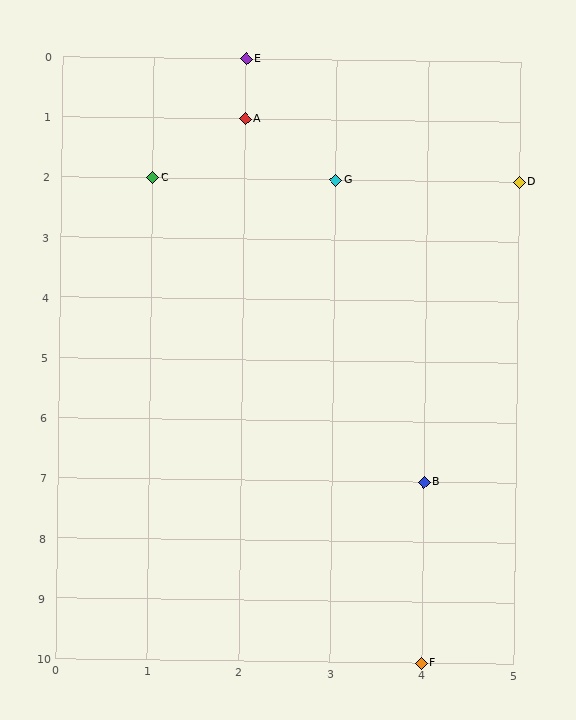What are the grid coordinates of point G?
Point G is at grid coordinates (3, 2).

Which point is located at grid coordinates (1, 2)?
Point C is at (1, 2).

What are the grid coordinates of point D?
Point D is at grid coordinates (5, 2).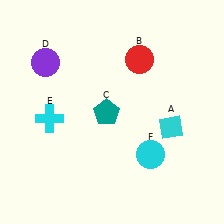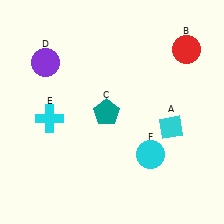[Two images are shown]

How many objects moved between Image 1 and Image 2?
1 object moved between the two images.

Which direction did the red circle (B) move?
The red circle (B) moved right.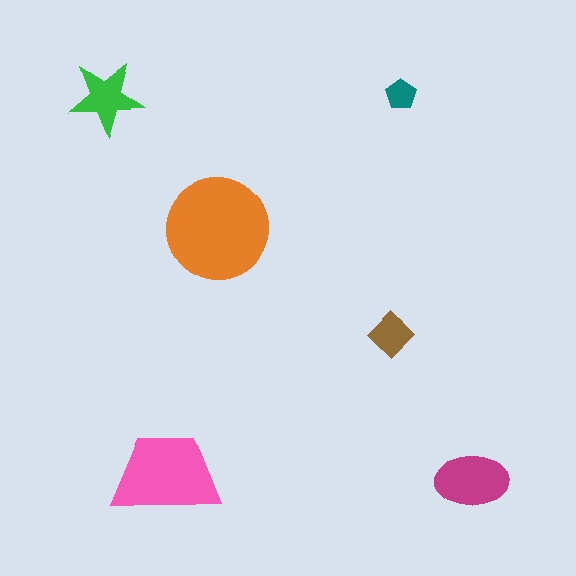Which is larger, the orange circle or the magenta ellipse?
The orange circle.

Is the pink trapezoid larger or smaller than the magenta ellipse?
Larger.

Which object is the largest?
The orange circle.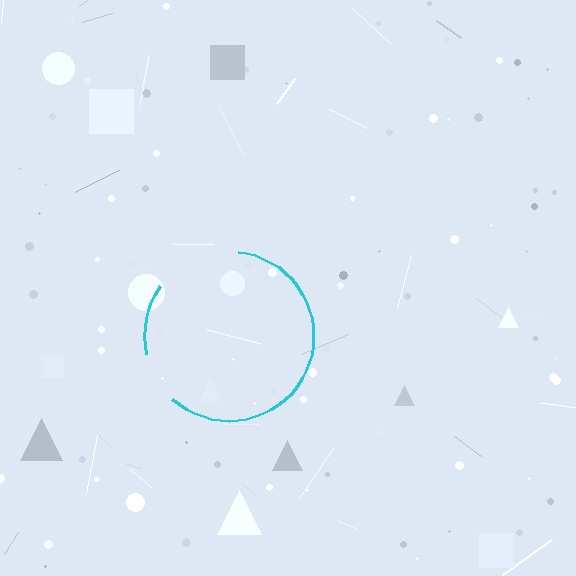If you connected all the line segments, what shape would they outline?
They would outline a circle.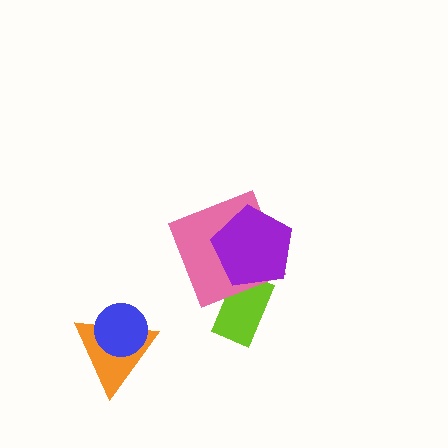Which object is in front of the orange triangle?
The blue circle is in front of the orange triangle.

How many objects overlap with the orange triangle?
1 object overlaps with the orange triangle.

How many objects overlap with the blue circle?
1 object overlaps with the blue circle.